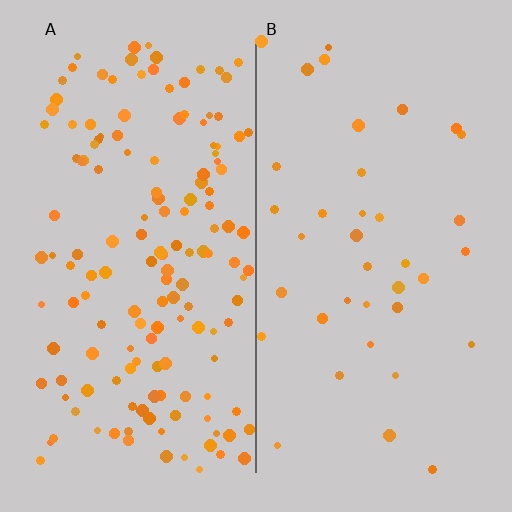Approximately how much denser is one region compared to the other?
Approximately 4.0× — region A over region B.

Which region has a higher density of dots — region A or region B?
A (the left).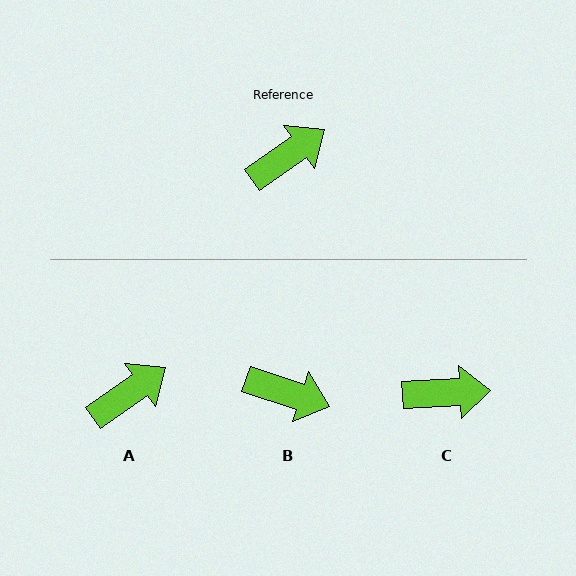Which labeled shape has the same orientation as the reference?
A.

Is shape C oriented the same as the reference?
No, it is off by about 32 degrees.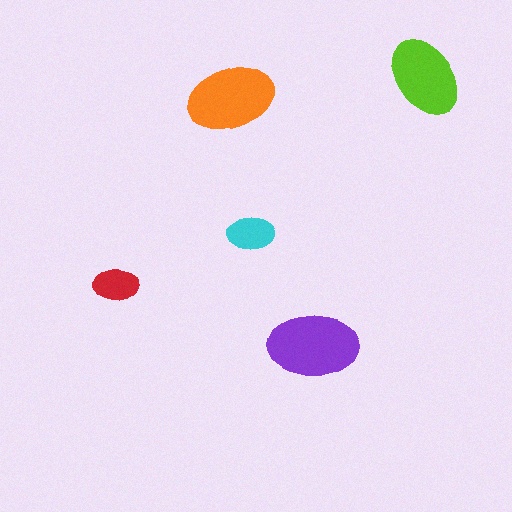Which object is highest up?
The lime ellipse is topmost.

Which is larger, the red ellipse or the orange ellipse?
The orange one.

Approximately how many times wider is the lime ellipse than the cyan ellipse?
About 1.5 times wider.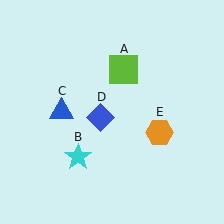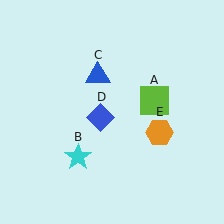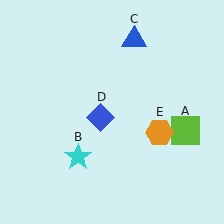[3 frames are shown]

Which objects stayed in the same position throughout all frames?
Cyan star (object B) and blue diamond (object D) and orange hexagon (object E) remained stationary.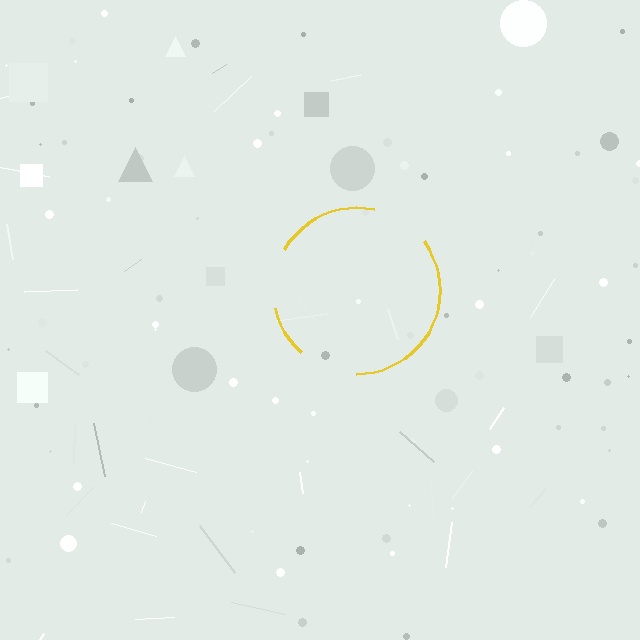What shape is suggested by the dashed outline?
The dashed outline suggests a circle.